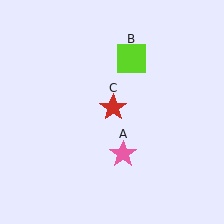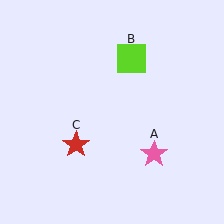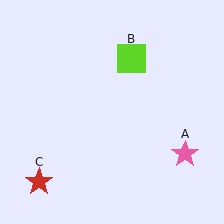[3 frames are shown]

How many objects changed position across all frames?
2 objects changed position: pink star (object A), red star (object C).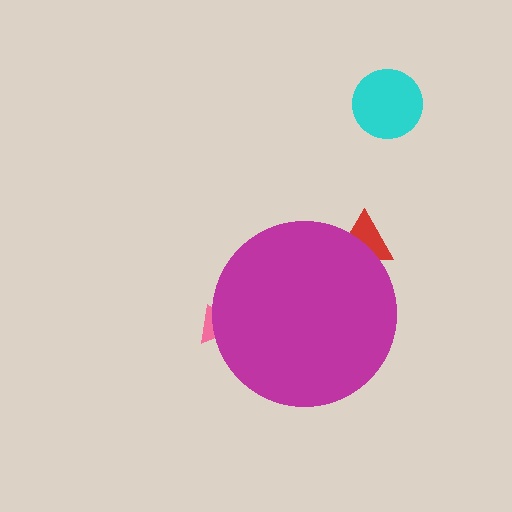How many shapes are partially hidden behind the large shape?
2 shapes are partially hidden.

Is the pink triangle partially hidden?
Yes, the pink triangle is partially hidden behind the magenta circle.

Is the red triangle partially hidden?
Yes, the red triangle is partially hidden behind the magenta circle.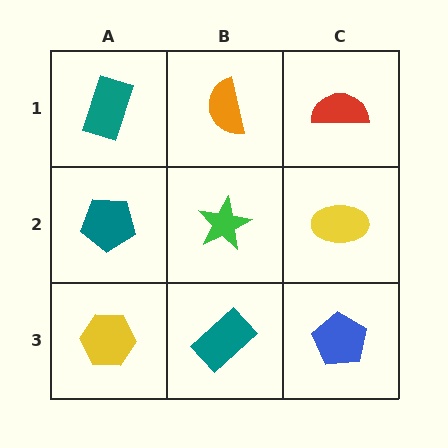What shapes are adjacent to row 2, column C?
A red semicircle (row 1, column C), a blue pentagon (row 3, column C), a green star (row 2, column B).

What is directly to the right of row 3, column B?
A blue pentagon.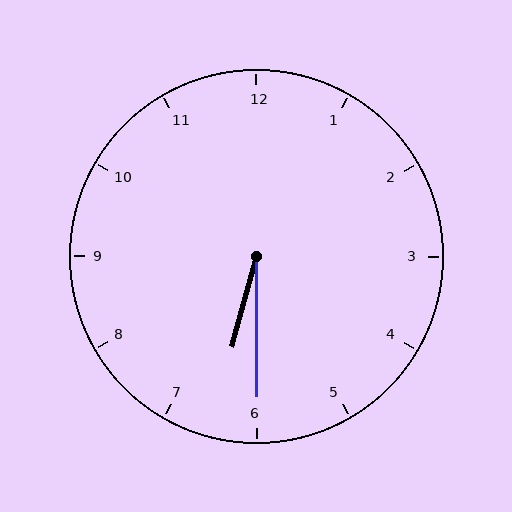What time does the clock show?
6:30.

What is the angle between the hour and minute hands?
Approximately 15 degrees.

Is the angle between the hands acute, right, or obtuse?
It is acute.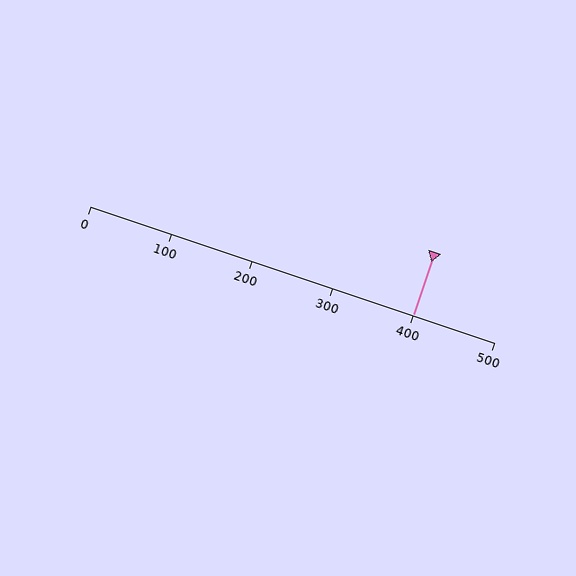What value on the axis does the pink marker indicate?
The marker indicates approximately 400.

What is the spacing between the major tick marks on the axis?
The major ticks are spaced 100 apart.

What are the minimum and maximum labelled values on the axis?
The axis runs from 0 to 500.